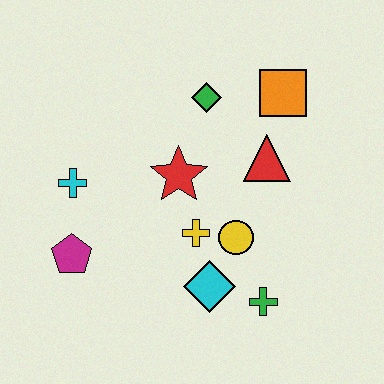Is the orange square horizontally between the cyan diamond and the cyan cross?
No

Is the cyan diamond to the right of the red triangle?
No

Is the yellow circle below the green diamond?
Yes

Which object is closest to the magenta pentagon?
The cyan cross is closest to the magenta pentagon.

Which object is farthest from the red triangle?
The magenta pentagon is farthest from the red triangle.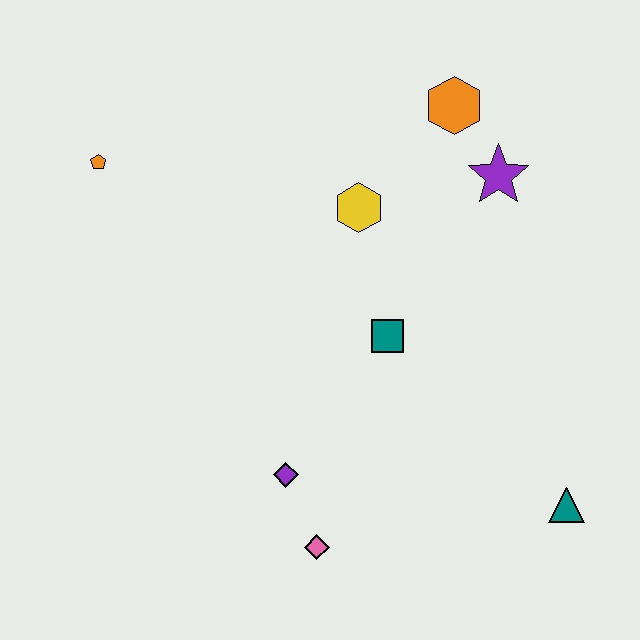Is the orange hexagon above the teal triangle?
Yes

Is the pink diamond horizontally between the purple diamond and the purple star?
Yes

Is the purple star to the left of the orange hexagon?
No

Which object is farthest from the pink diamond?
The orange hexagon is farthest from the pink diamond.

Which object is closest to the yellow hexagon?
The teal square is closest to the yellow hexagon.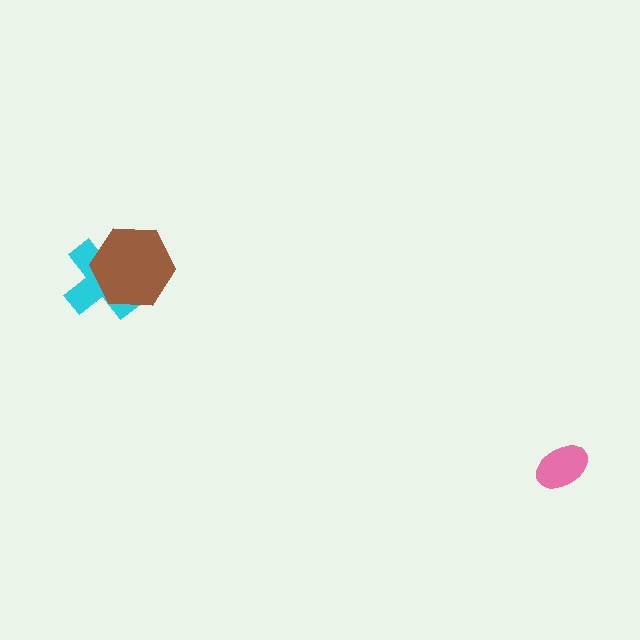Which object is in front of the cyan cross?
The brown hexagon is in front of the cyan cross.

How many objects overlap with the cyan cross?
1 object overlaps with the cyan cross.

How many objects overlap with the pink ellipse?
0 objects overlap with the pink ellipse.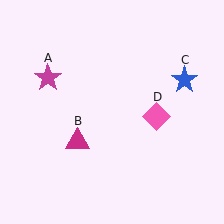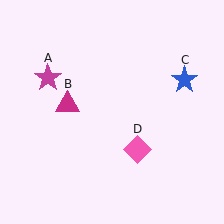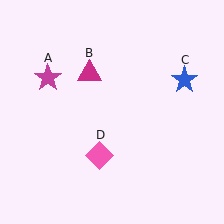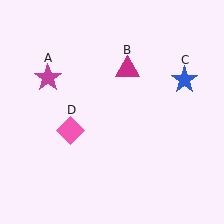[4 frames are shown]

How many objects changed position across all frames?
2 objects changed position: magenta triangle (object B), pink diamond (object D).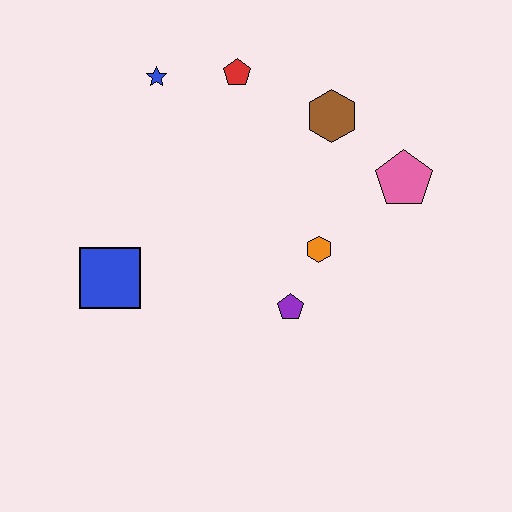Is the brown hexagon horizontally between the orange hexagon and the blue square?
No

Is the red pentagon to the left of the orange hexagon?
Yes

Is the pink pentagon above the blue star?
No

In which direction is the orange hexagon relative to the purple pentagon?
The orange hexagon is above the purple pentagon.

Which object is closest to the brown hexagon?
The pink pentagon is closest to the brown hexagon.